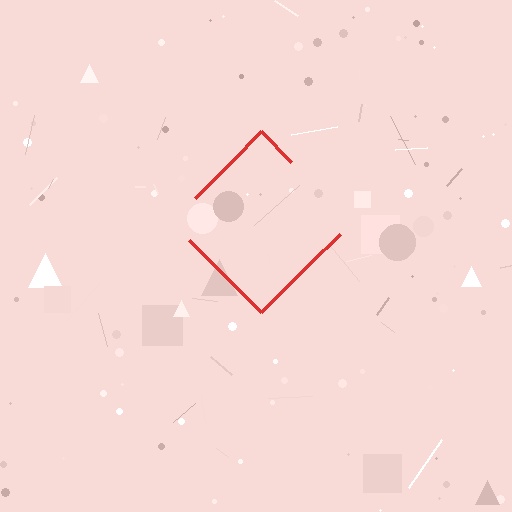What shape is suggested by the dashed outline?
The dashed outline suggests a diamond.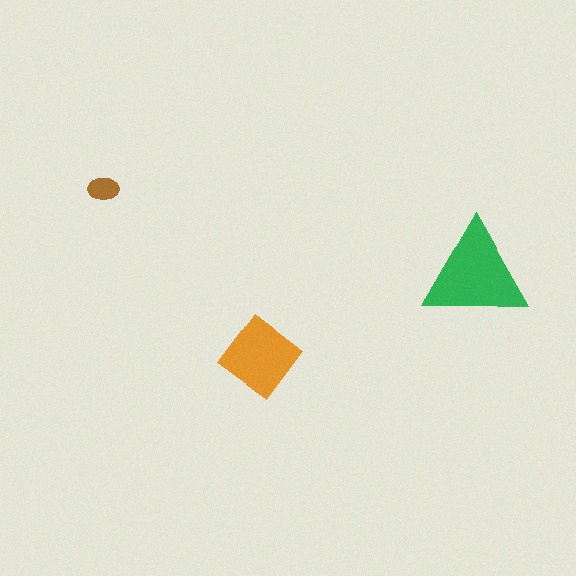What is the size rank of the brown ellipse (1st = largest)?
3rd.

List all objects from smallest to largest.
The brown ellipse, the orange diamond, the green triangle.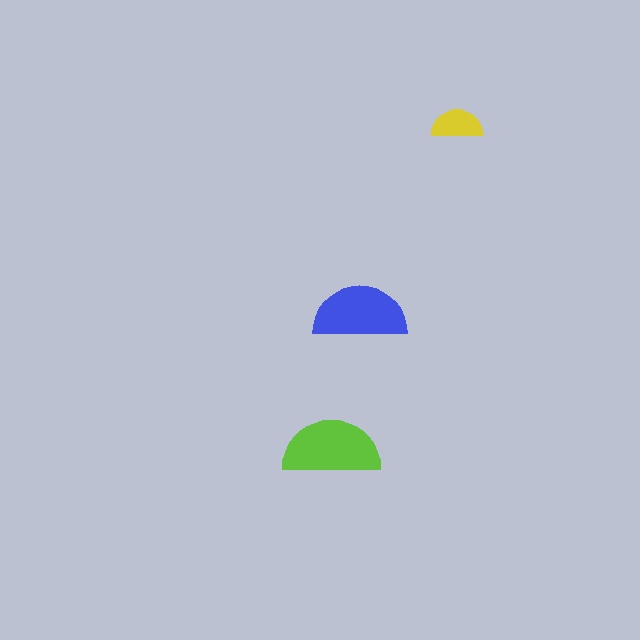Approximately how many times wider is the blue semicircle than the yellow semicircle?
About 2 times wider.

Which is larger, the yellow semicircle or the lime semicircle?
The lime one.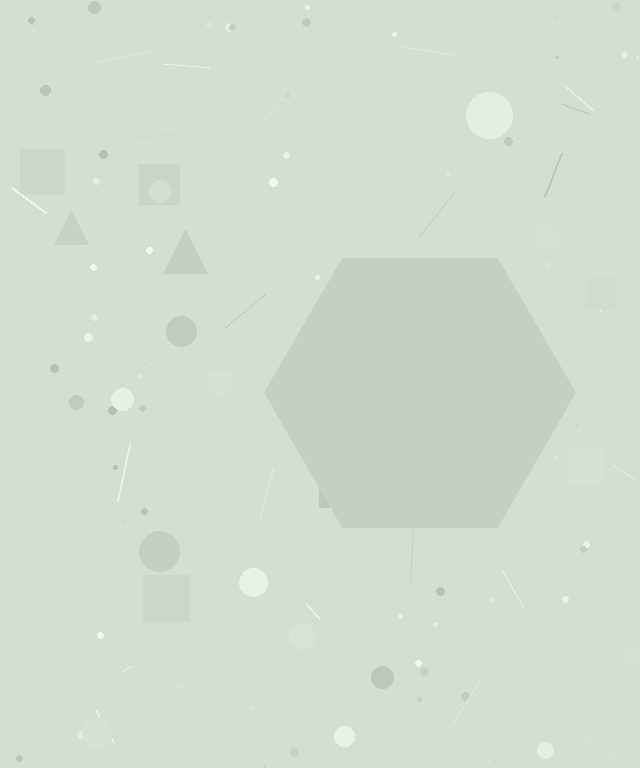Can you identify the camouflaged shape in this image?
The camouflaged shape is a hexagon.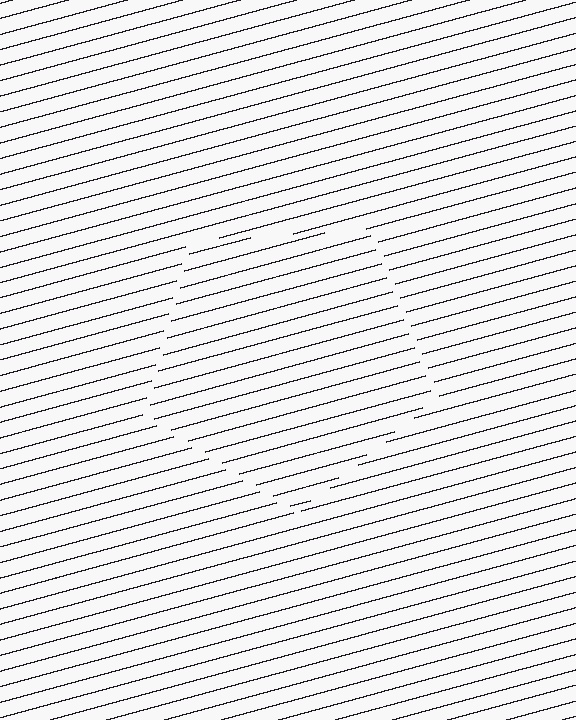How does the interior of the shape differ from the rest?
The interior of the shape contains the same grating, shifted by half a period — the contour is defined by the phase discontinuity where line-ends from the inner and outer gratings abut.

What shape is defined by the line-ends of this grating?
An illusory pentagon. The interior of the shape contains the same grating, shifted by half a period — the contour is defined by the phase discontinuity where line-ends from the inner and outer gratings abut.